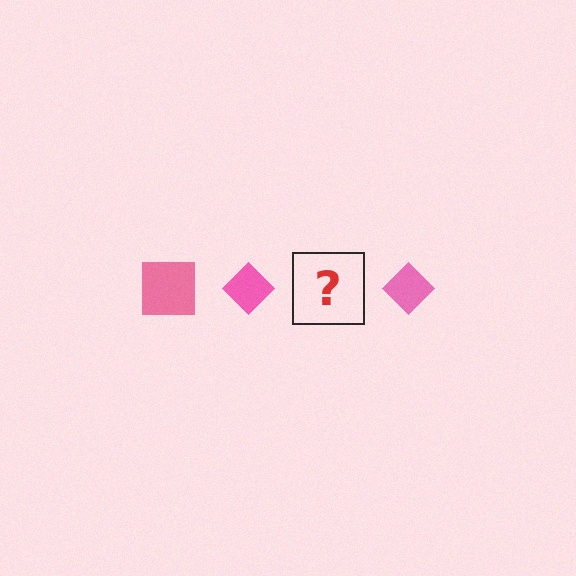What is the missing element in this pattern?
The missing element is a pink square.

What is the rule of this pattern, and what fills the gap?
The rule is that the pattern cycles through square, diamond shapes in pink. The gap should be filled with a pink square.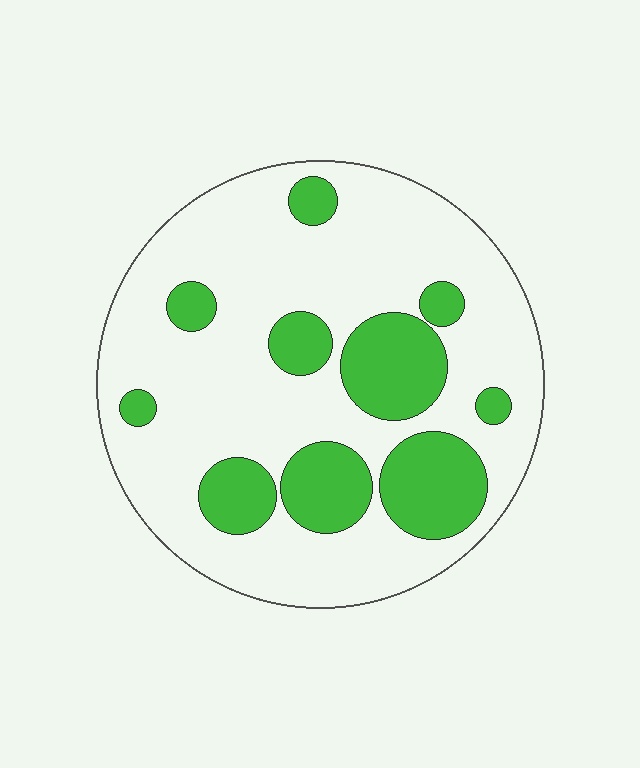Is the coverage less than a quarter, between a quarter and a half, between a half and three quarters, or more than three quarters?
Between a quarter and a half.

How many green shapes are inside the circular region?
10.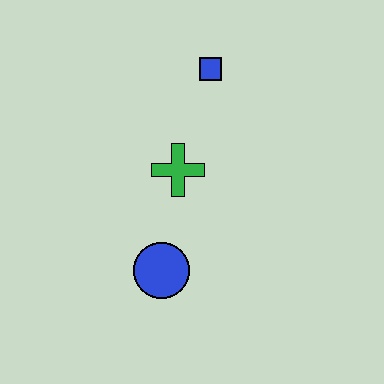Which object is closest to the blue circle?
The green cross is closest to the blue circle.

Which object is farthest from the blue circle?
The blue square is farthest from the blue circle.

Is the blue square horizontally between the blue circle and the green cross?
No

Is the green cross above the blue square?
No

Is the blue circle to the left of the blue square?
Yes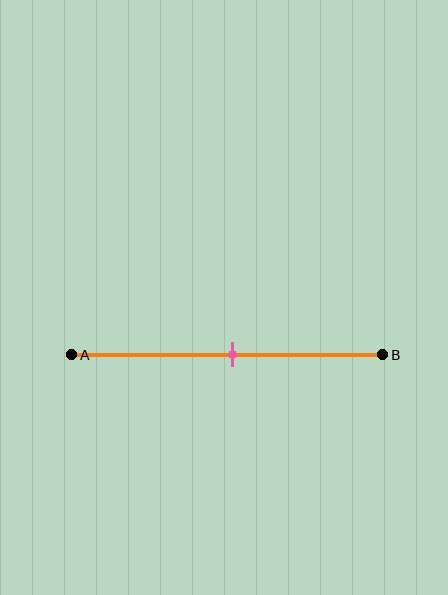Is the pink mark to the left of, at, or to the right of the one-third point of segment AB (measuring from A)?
The pink mark is to the right of the one-third point of segment AB.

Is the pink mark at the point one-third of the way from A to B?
No, the mark is at about 50% from A, not at the 33% one-third point.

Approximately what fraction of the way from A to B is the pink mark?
The pink mark is approximately 50% of the way from A to B.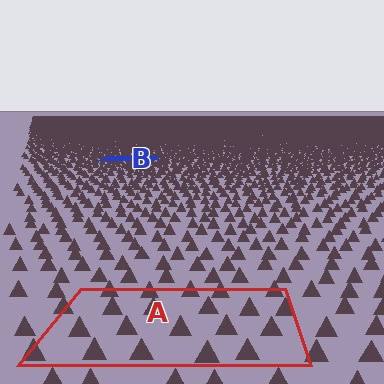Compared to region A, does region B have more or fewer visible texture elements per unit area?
Region B has more texture elements per unit area — they are packed more densely because it is farther away.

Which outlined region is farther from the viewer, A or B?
Region B is farther from the viewer — the texture elements inside it appear smaller and more densely packed.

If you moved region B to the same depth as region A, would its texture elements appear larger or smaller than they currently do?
They would appear larger. At a closer depth, the same texture elements are projected at a bigger on-screen size.